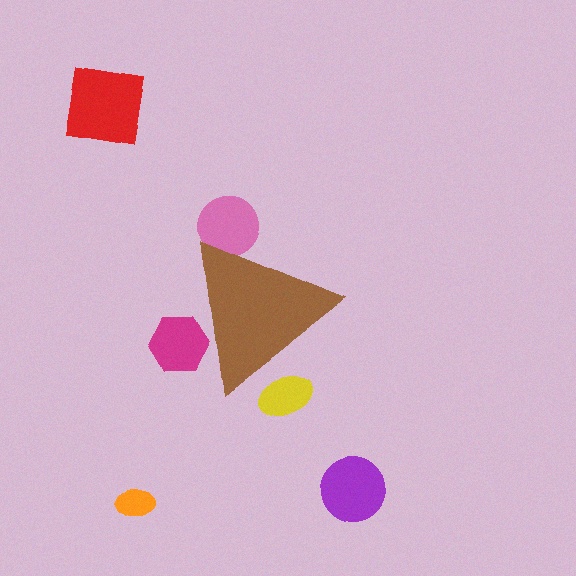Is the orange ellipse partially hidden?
No, the orange ellipse is fully visible.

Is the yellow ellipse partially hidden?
Yes, the yellow ellipse is partially hidden behind the brown triangle.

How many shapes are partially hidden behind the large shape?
3 shapes are partially hidden.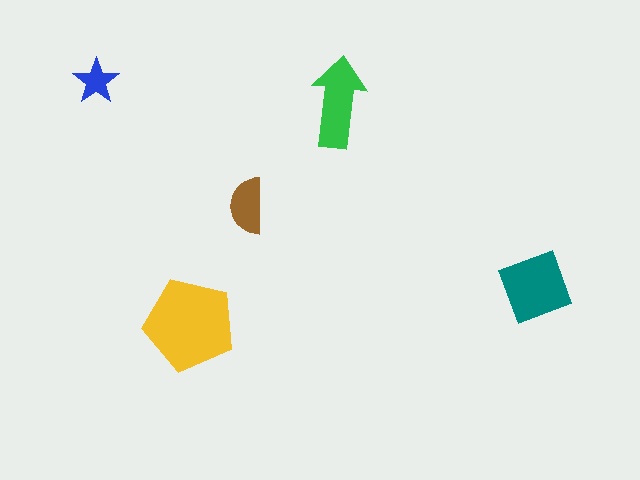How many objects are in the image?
There are 5 objects in the image.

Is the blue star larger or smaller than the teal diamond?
Smaller.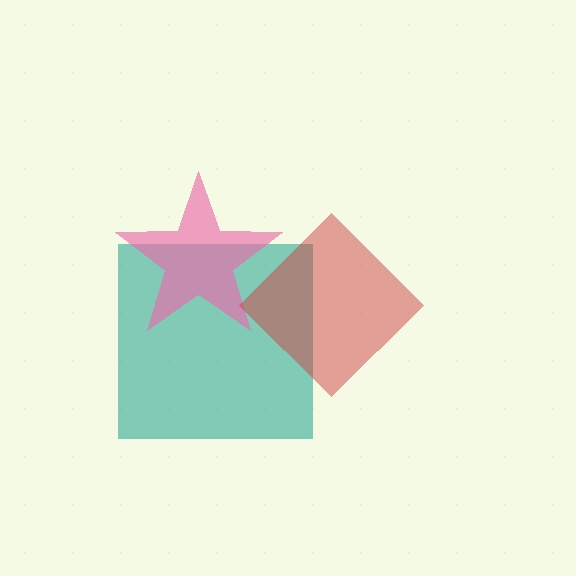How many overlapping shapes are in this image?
There are 3 overlapping shapes in the image.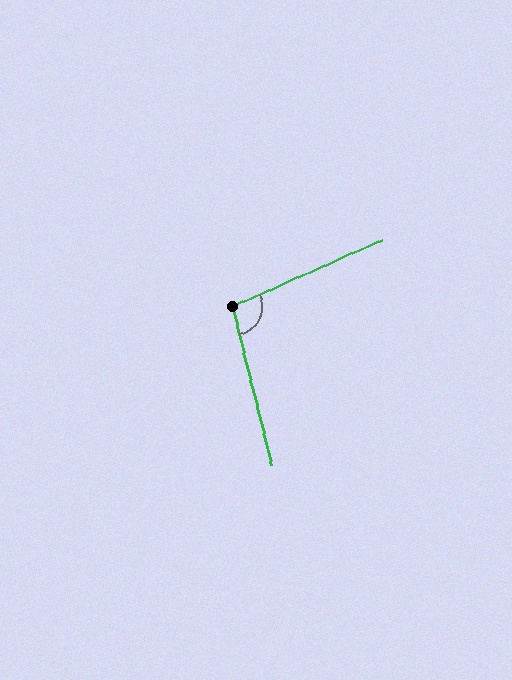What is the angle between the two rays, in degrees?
Approximately 100 degrees.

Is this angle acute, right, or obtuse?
It is obtuse.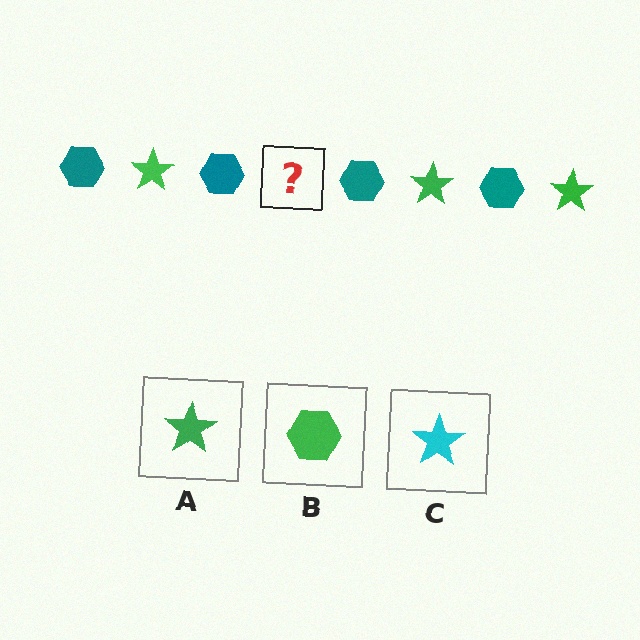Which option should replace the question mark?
Option A.